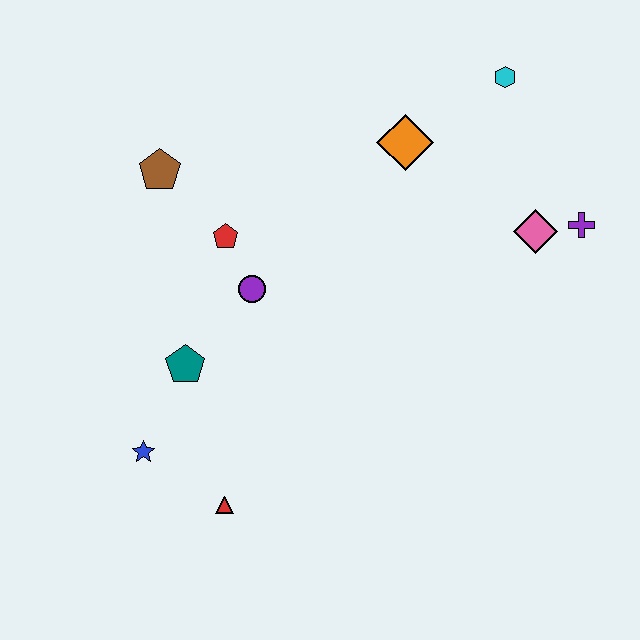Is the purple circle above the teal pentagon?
Yes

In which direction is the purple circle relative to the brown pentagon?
The purple circle is below the brown pentagon.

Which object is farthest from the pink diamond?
The blue star is farthest from the pink diamond.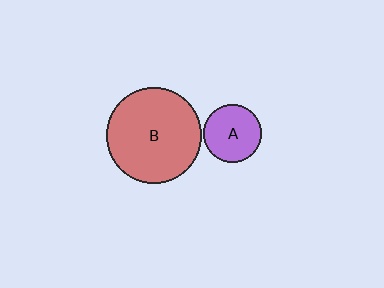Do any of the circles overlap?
No, none of the circles overlap.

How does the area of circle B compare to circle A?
Approximately 2.7 times.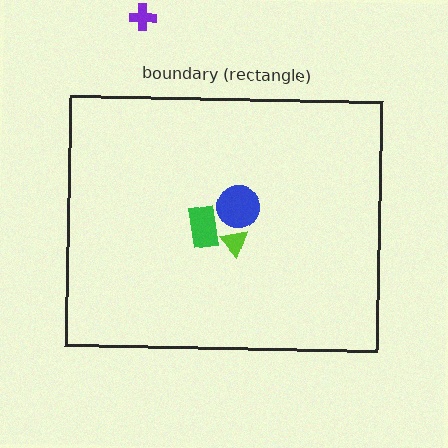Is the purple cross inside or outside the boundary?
Outside.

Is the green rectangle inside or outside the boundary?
Inside.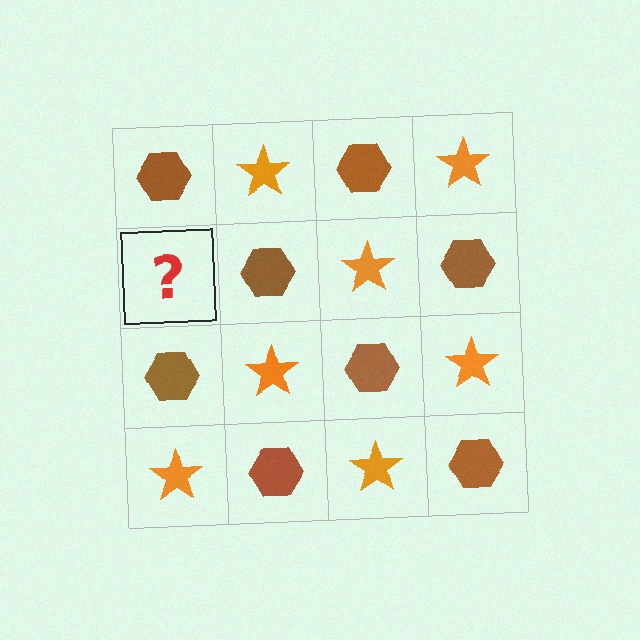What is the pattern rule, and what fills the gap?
The rule is that it alternates brown hexagon and orange star in a checkerboard pattern. The gap should be filled with an orange star.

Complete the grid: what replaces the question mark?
The question mark should be replaced with an orange star.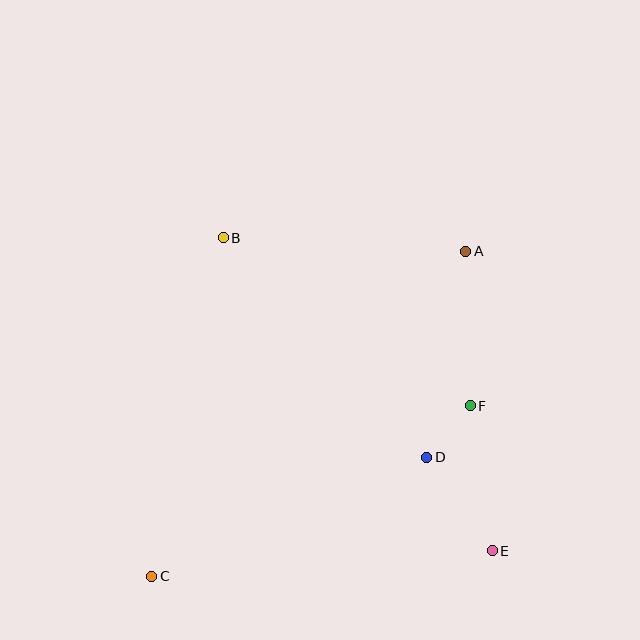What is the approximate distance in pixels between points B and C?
The distance between B and C is approximately 346 pixels.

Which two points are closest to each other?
Points D and F are closest to each other.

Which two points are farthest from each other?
Points A and C are farthest from each other.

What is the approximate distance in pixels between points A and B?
The distance between A and B is approximately 243 pixels.